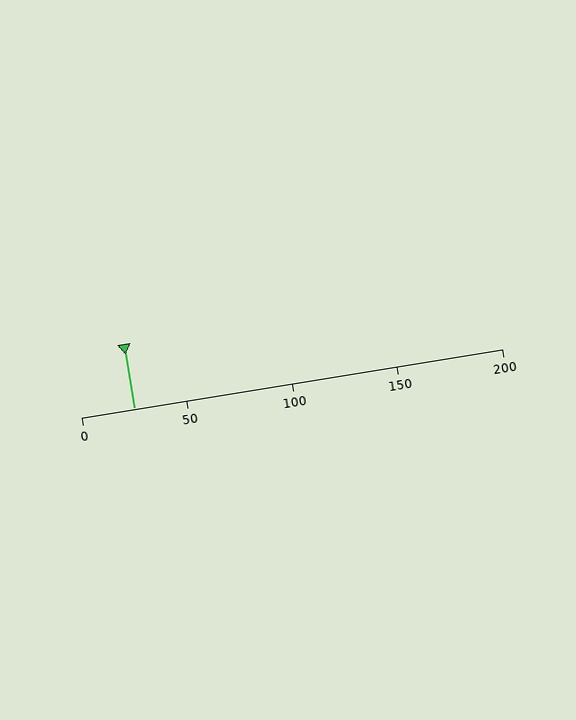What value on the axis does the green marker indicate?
The marker indicates approximately 25.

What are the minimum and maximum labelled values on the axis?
The axis runs from 0 to 200.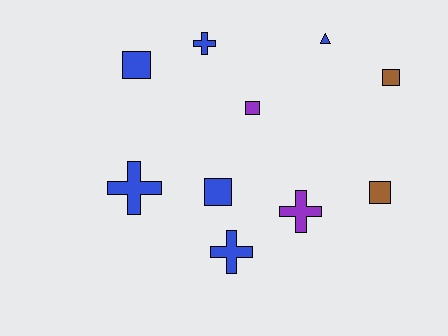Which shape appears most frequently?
Square, with 5 objects.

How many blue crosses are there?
There are 3 blue crosses.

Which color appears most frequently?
Blue, with 6 objects.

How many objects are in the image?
There are 10 objects.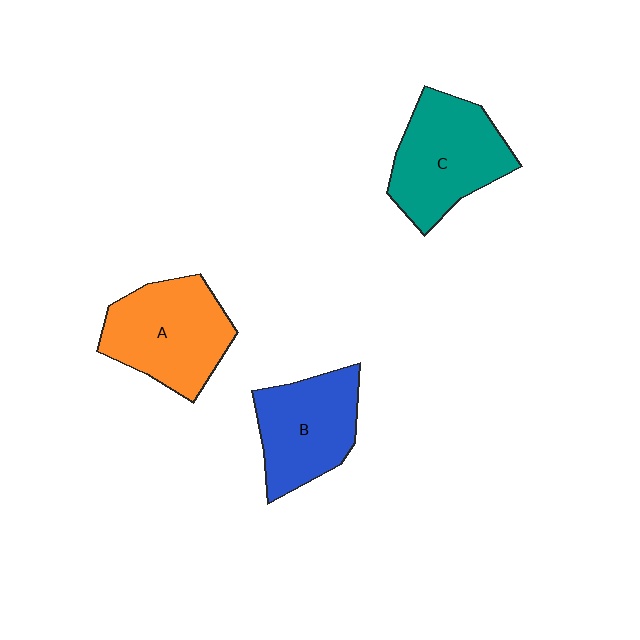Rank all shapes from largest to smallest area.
From largest to smallest: C (teal), A (orange), B (blue).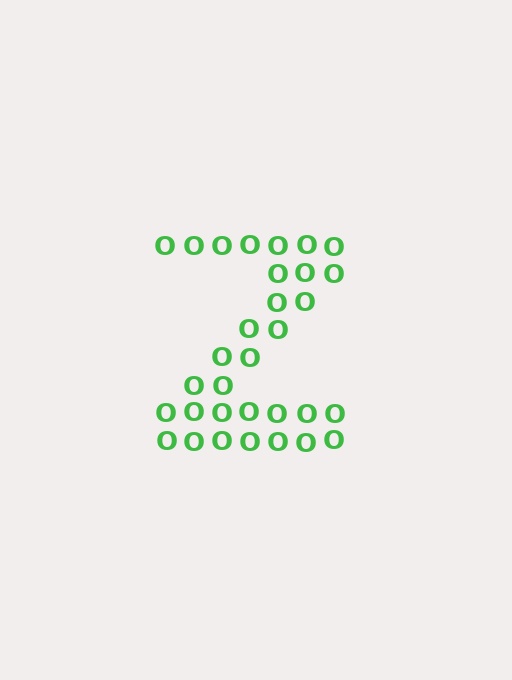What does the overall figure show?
The overall figure shows the letter Z.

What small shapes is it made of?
It is made of small letter O's.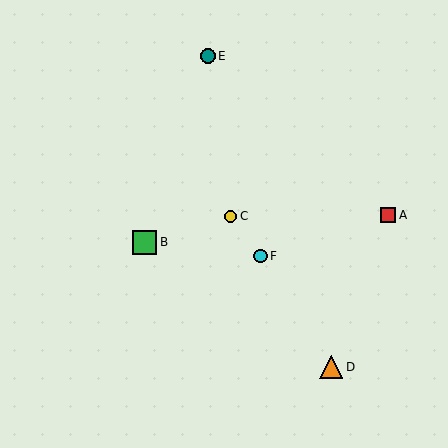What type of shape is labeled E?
Shape E is a teal circle.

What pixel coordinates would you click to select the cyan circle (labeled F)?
Click at (261, 256) to select the cyan circle F.